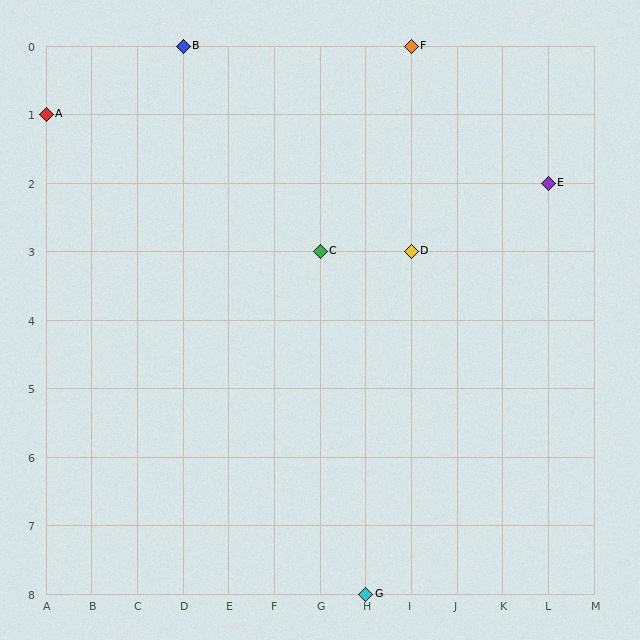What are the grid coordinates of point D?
Point D is at grid coordinates (I, 3).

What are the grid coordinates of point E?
Point E is at grid coordinates (L, 2).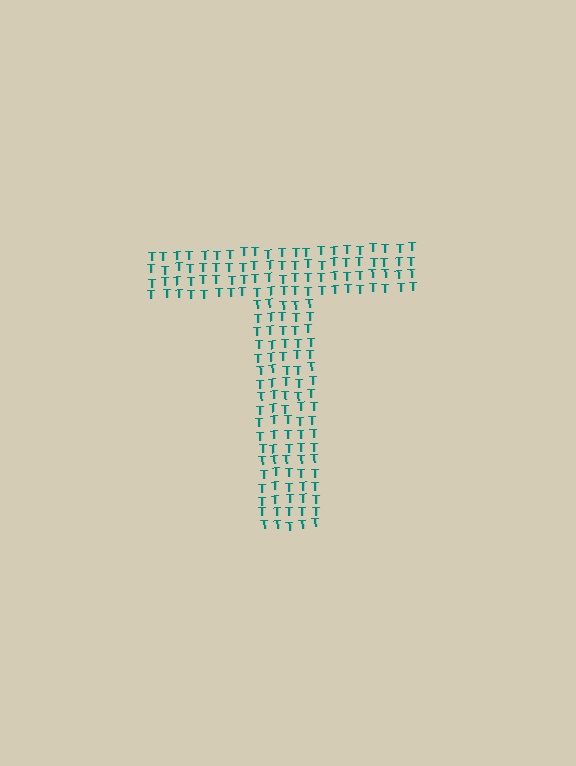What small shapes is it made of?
It is made of small letter T's.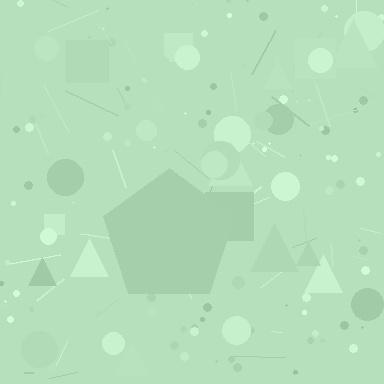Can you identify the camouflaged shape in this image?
The camouflaged shape is a pentagon.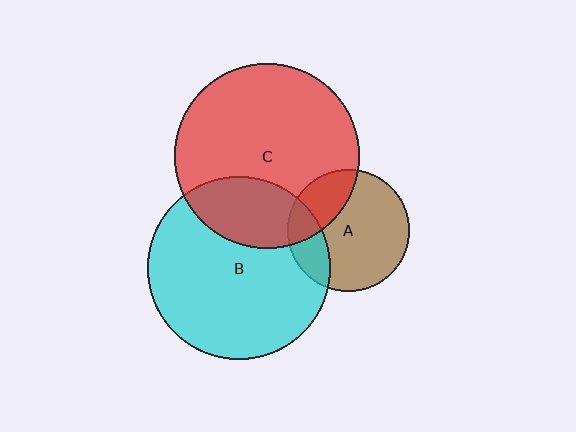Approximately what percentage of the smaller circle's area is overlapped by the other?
Approximately 20%.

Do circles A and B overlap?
Yes.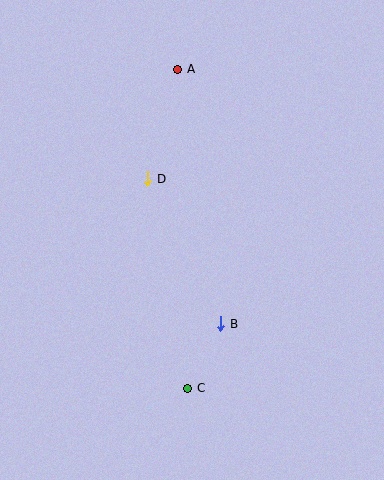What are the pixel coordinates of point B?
Point B is at (221, 324).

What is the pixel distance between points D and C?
The distance between D and C is 213 pixels.